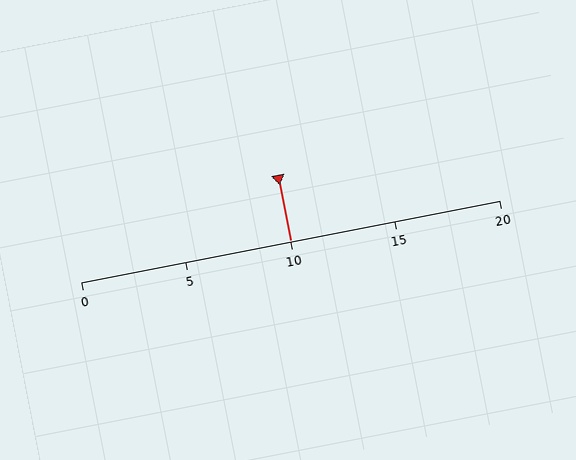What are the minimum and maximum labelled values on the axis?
The axis runs from 0 to 20.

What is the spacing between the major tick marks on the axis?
The major ticks are spaced 5 apart.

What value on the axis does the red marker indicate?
The marker indicates approximately 10.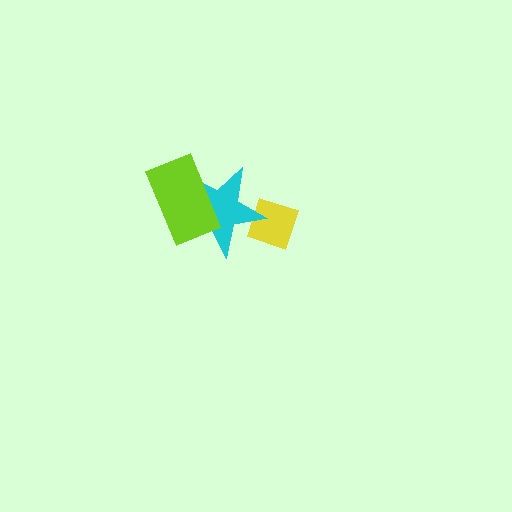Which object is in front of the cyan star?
The lime rectangle is in front of the cyan star.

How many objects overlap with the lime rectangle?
1 object overlaps with the lime rectangle.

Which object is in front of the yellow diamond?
The cyan star is in front of the yellow diamond.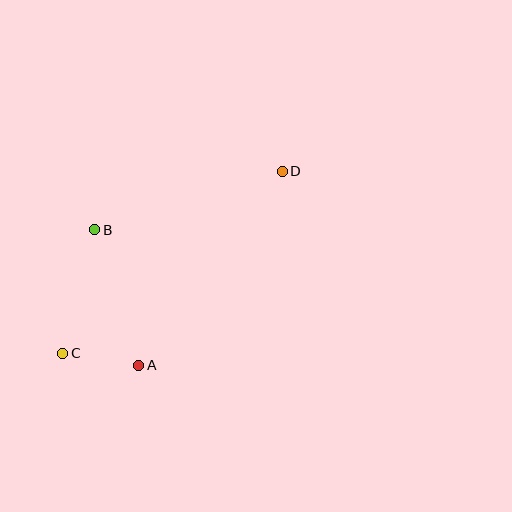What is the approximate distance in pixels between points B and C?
The distance between B and C is approximately 128 pixels.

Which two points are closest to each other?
Points A and C are closest to each other.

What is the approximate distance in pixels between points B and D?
The distance between B and D is approximately 197 pixels.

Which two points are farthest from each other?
Points C and D are farthest from each other.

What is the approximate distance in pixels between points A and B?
The distance between A and B is approximately 142 pixels.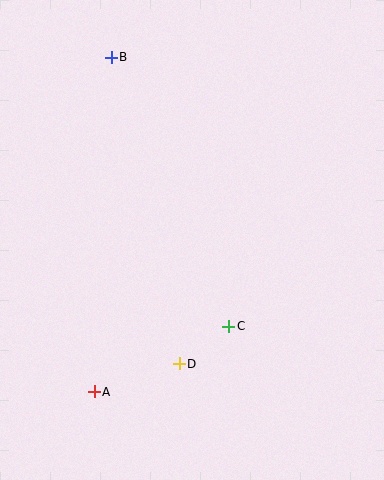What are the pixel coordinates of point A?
Point A is at (94, 392).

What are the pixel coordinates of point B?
Point B is at (111, 57).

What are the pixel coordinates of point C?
Point C is at (229, 326).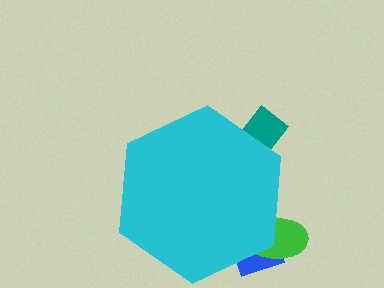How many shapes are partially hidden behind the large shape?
3 shapes are partially hidden.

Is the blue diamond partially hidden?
Yes, the blue diamond is partially hidden behind the cyan hexagon.